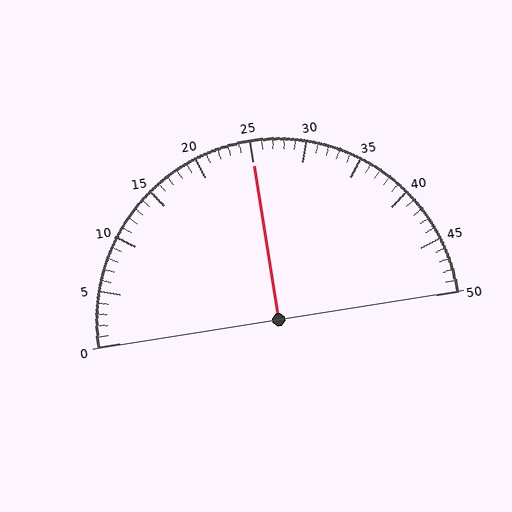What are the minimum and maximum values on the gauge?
The gauge ranges from 0 to 50.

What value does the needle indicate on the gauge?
The needle indicates approximately 25.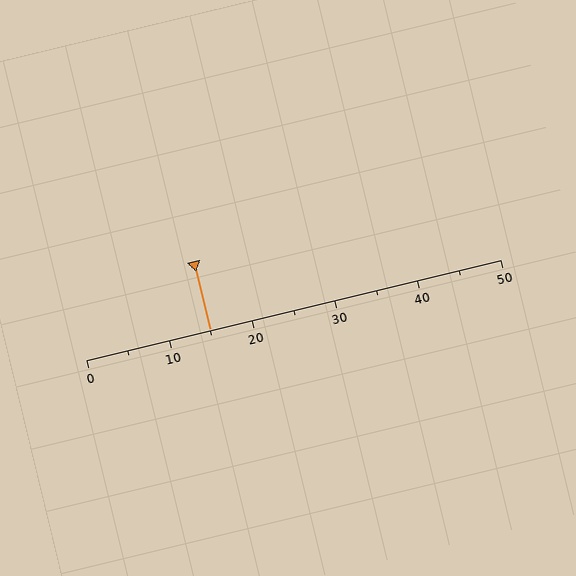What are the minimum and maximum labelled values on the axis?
The axis runs from 0 to 50.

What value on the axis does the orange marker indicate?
The marker indicates approximately 15.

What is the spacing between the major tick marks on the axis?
The major ticks are spaced 10 apart.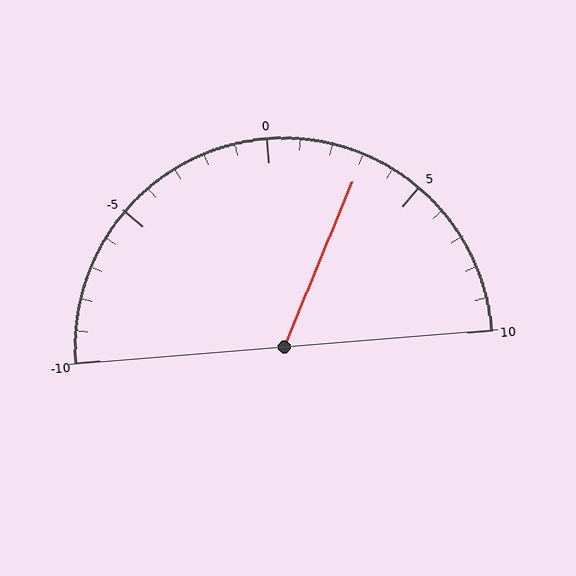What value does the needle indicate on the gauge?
The needle indicates approximately 3.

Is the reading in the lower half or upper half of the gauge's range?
The reading is in the upper half of the range (-10 to 10).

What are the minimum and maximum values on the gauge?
The gauge ranges from -10 to 10.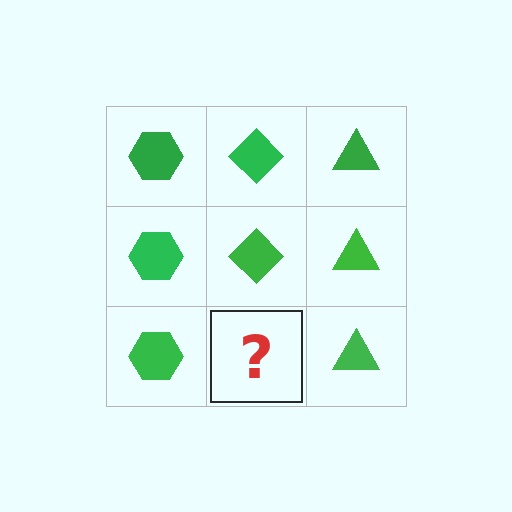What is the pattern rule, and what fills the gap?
The rule is that each column has a consistent shape. The gap should be filled with a green diamond.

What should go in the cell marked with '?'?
The missing cell should contain a green diamond.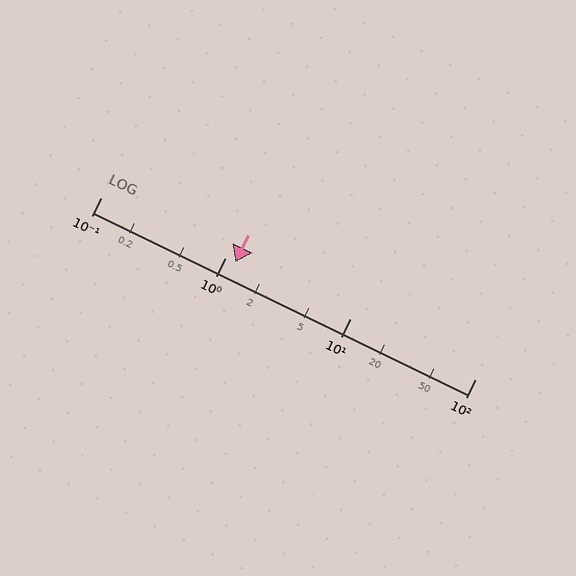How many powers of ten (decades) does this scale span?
The scale spans 3 decades, from 0.1 to 100.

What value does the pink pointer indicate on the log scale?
The pointer indicates approximately 1.2.